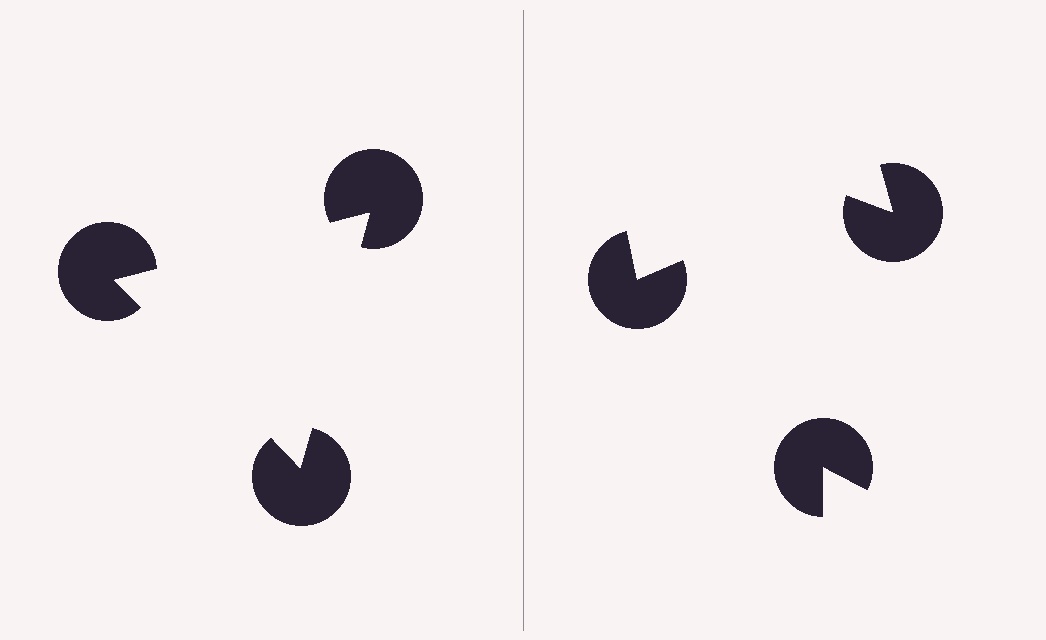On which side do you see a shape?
An illusory triangle appears on the left side. On the right side the wedge cuts are rotated, so no coherent shape forms.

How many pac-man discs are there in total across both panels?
6 — 3 on each side.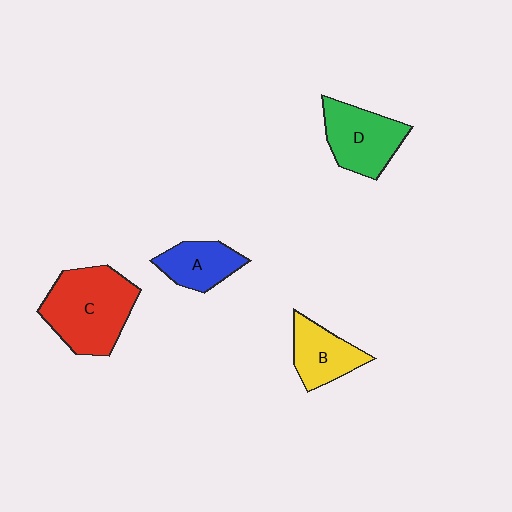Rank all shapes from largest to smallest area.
From largest to smallest: C (red), D (green), B (yellow), A (blue).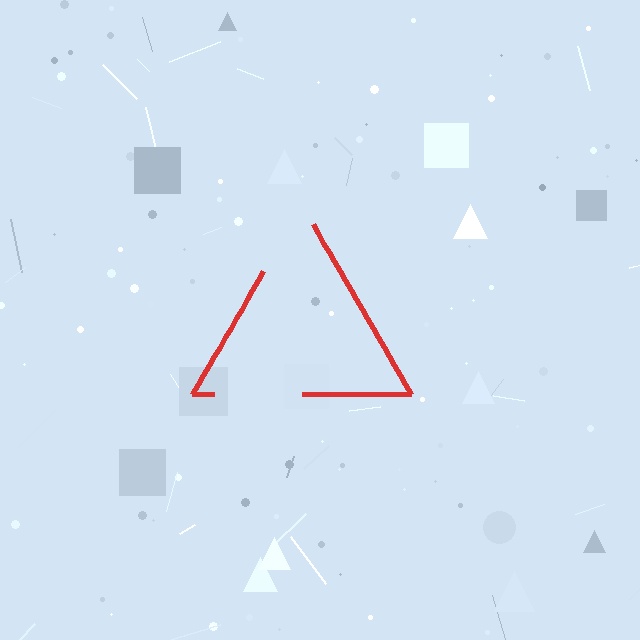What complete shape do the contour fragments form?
The contour fragments form a triangle.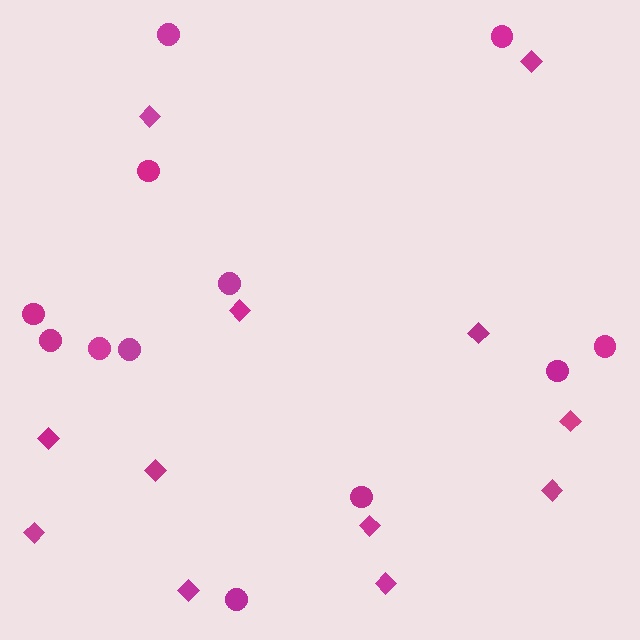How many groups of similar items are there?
There are 2 groups: one group of diamonds (12) and one group of circles (12).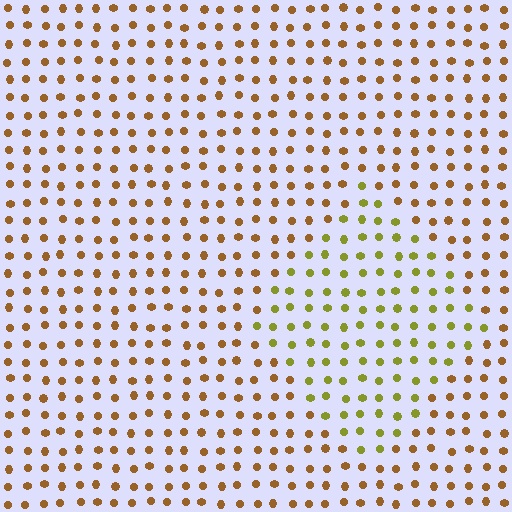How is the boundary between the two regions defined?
The boundary is defined purely by a slight shift in hue (about 38 degrees). Spacing, size, and orientation are identical on both sides.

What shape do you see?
I see a diamond.